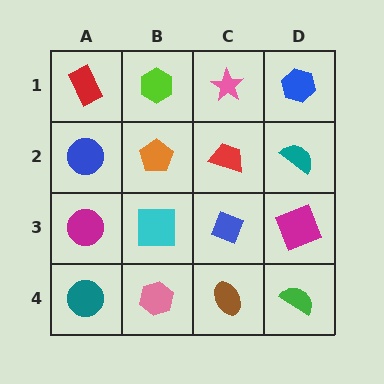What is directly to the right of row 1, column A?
A lime hexagon.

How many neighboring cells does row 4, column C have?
3.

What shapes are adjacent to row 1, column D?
A teal semicircle (row 2, column D), a pink star (row 1, column C).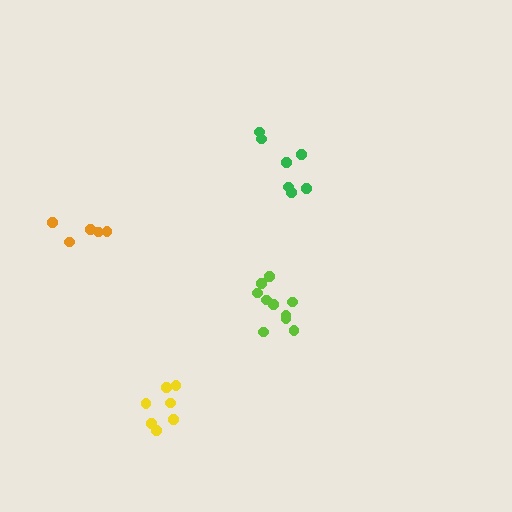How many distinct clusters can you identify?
There are 4 distinct clusters.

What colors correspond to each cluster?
The clusters are colored: green, lime, orange, yellow.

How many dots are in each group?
Group 1: 7 dots, Group 2: 10 dots, Group 3: 5 dots, Group 4: 7 dots (29 total).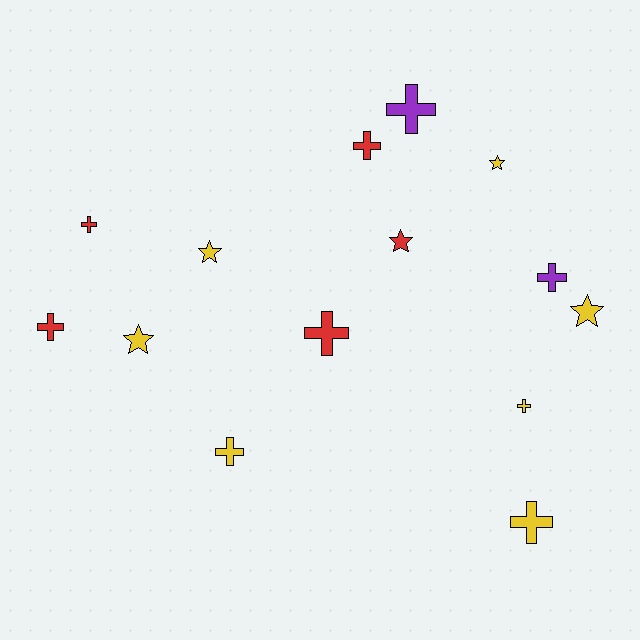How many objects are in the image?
There are 14 objects.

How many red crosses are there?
There are 4 red crosses.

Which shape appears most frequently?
Cross, with 9 objects.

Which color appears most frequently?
Yellow, with 7 objects.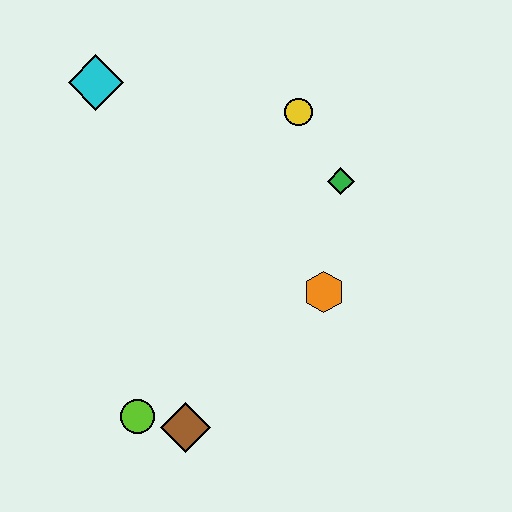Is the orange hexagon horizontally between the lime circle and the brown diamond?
No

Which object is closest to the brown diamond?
The lime circle is closest to the brown diamond.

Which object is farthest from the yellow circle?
The lime circle is farthest from the yellow circle.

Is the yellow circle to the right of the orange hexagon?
No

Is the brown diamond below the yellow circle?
Yes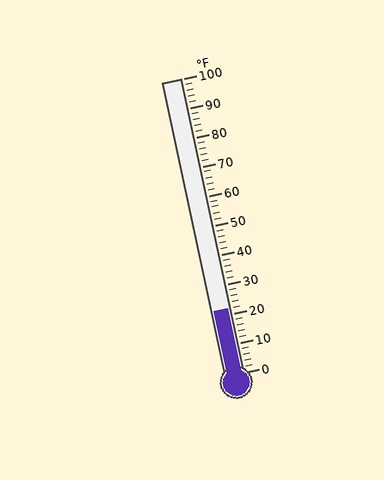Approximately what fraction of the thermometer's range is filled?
The thermometer is filled to approximately 20% of its range.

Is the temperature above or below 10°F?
The temperature is above 10°F.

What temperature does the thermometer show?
The thermometer shows approximately 22°F.